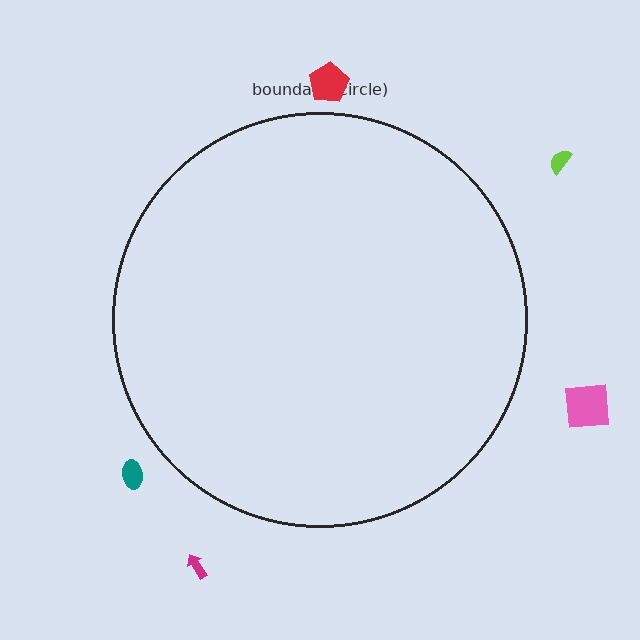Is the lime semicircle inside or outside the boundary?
Outside.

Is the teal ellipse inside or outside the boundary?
Outside.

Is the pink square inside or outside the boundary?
Outside.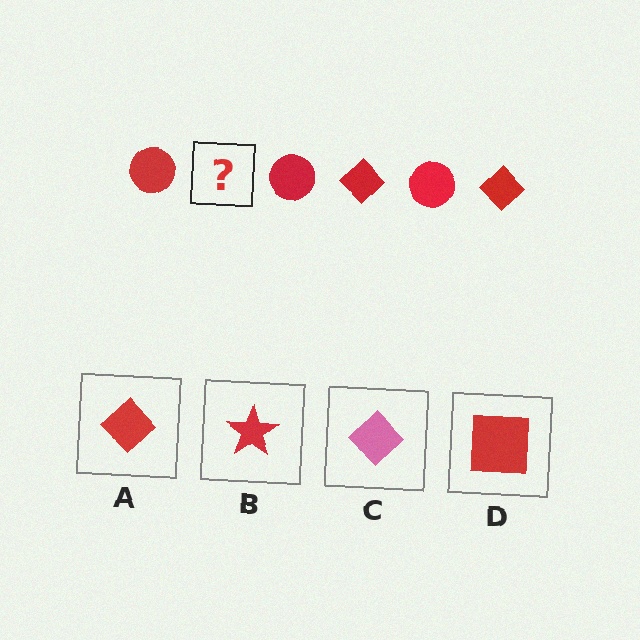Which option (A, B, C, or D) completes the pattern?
A.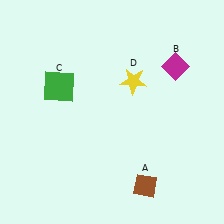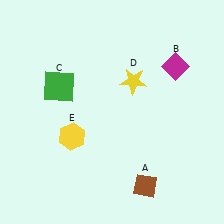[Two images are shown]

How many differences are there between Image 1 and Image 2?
There is 1 difference between the two images.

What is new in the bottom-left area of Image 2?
A yellow hexagon (E) was added in the bottom-left area of Image 2.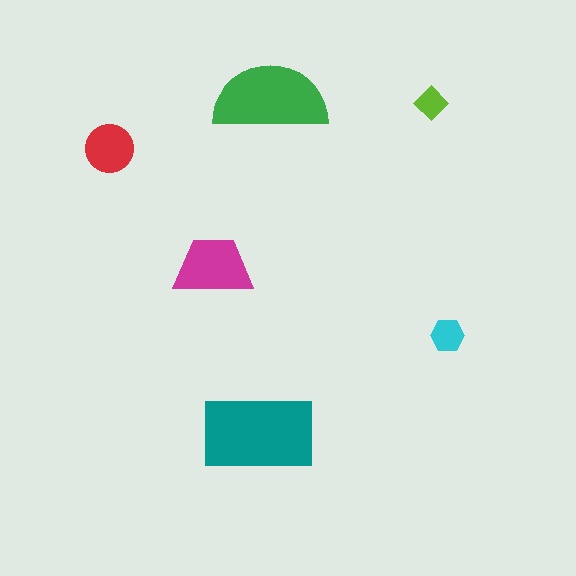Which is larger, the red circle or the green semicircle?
The green semicircle.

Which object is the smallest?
The lime diamond.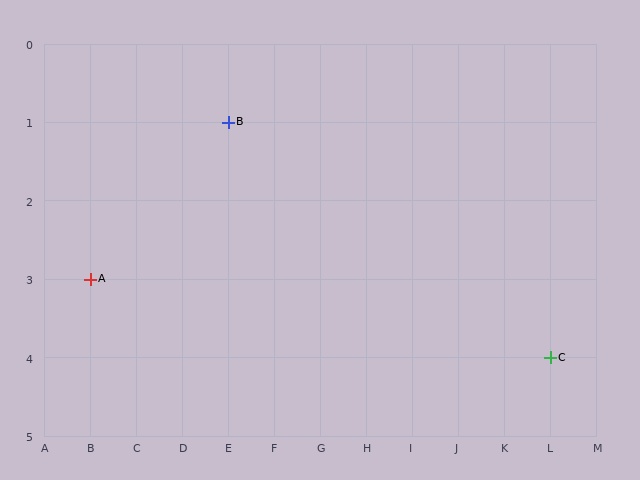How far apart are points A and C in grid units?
Points A and C are 10 columns and 1 row apart (about 10.0 grid units diagonally).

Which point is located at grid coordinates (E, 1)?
Point B is at (E, 1).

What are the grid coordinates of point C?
Point C is at grid coordinates (L, 4).